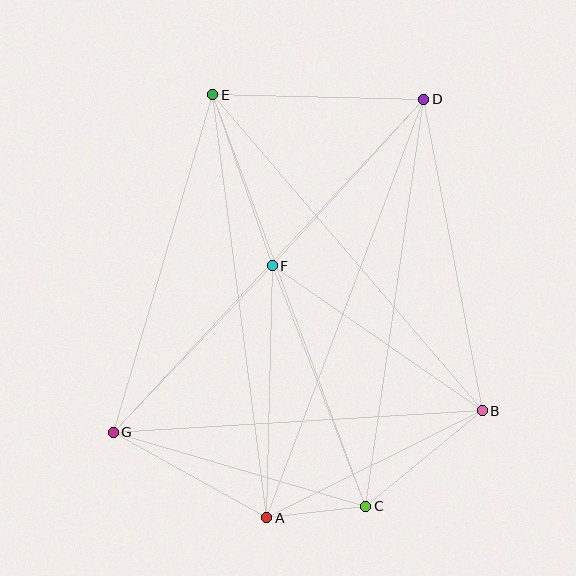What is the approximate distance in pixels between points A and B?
The distance between A and B is approximately 241 pixels.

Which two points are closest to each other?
Points A and C are closest to each other.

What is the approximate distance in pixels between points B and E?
The distance between B and E is approximately 415 pixels.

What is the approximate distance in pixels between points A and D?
The distance between A and D is approximately 447 pixels.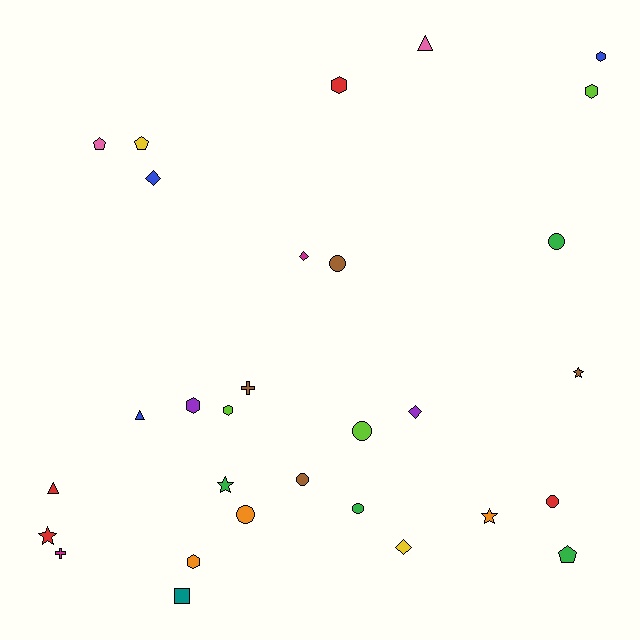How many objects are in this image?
There are 30 objects.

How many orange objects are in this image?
There are 3 orange objects.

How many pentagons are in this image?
There are 3 pentagons.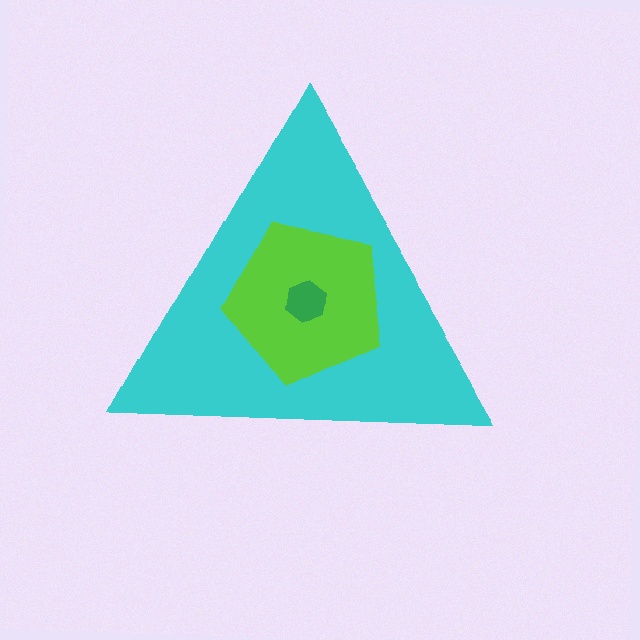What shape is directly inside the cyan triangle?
The lime pentagon.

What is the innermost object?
The green hexagon.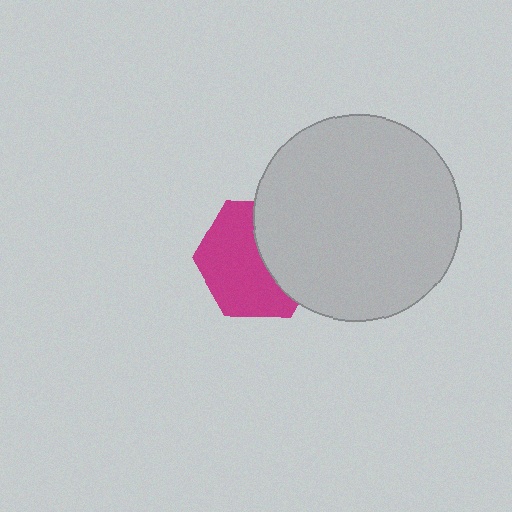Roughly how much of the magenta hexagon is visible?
About half of it is visible (roughly 59%).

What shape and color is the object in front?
The object in front is a light gray circle.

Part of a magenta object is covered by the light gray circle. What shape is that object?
It is a hexagon.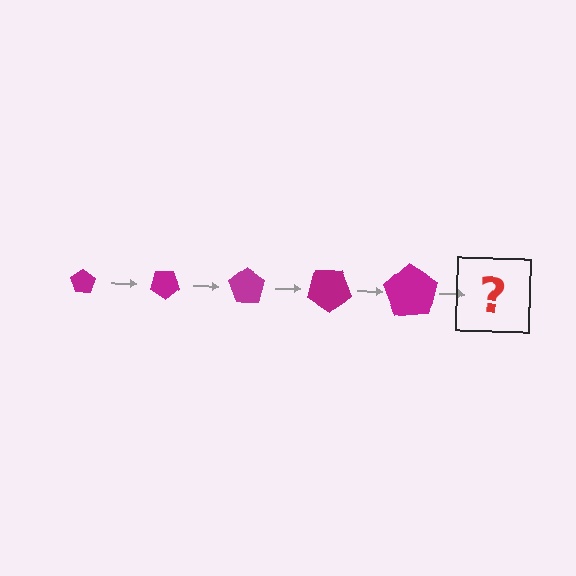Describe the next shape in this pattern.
It should be a pentagon, larger than the previous one and rotated 175 degrees from the start.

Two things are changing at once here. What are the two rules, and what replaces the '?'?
The two rules are that the pentagon grows larger each step and it rotates 35 degrees each step. The '?' should be a pentagon, larger than the previous one and rotated 175 degrees from the start.